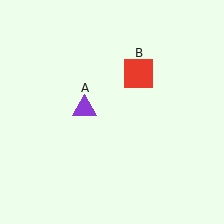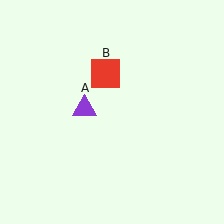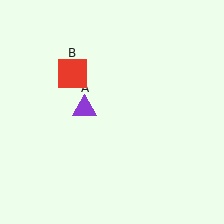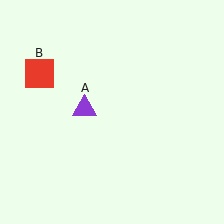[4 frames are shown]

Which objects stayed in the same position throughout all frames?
Purple triangle (object A) remained stationary.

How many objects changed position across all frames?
1 object changed position: red square (object B).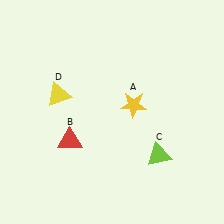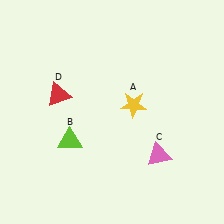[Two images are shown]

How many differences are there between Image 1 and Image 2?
There are 3 differences between the two images.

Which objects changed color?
B changed from red to lime. C changed from lime to pink. D changed from yellow to red.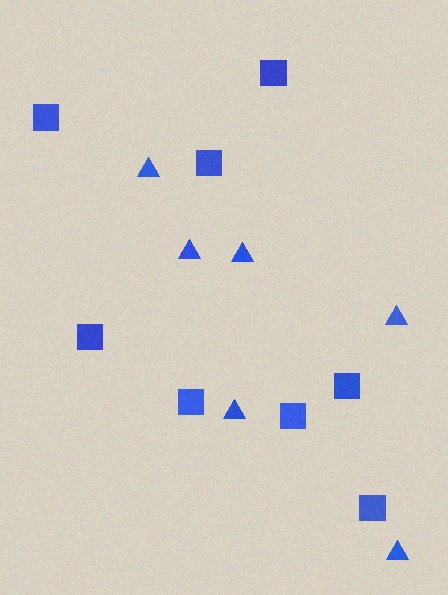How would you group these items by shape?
There are 2 groups: one group of squares (8) and one group of triangles (6).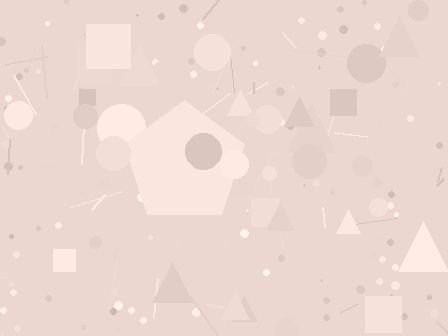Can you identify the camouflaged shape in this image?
The camouflaged shape is a pentagon.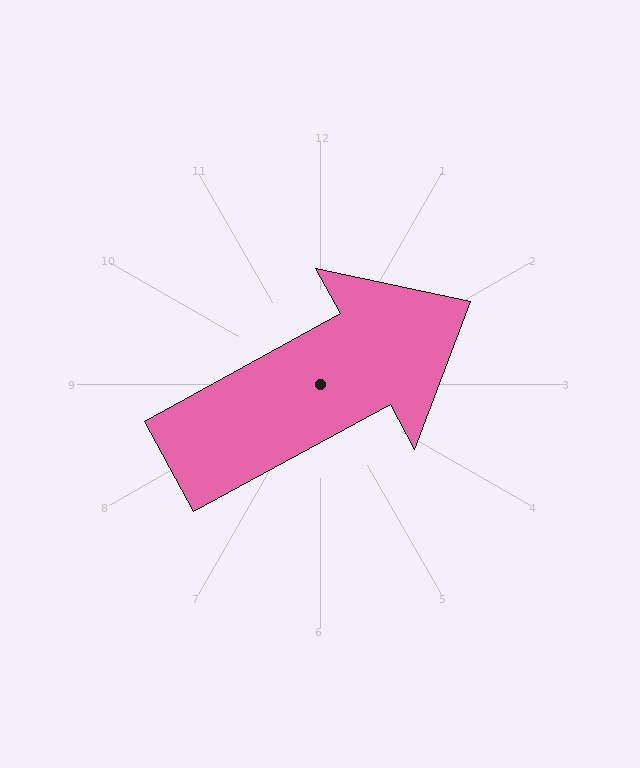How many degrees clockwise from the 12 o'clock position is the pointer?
Approximately 61 degrees.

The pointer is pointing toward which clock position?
Roughly 2 o'clock.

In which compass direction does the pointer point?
Northeast.